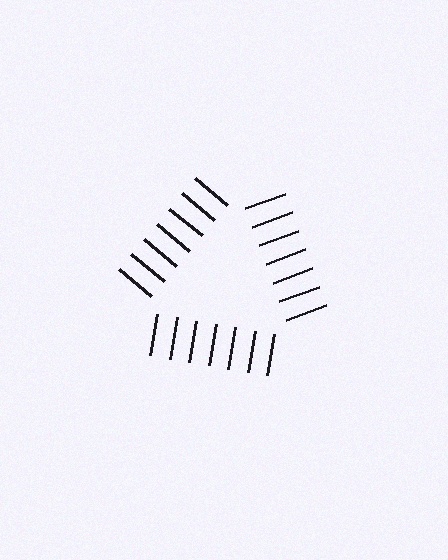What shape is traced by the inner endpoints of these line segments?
An illusory triangle — the line segments terminate on its edges but no continuous stroke is drawn.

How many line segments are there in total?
21 — 7 along each of the 3 edges.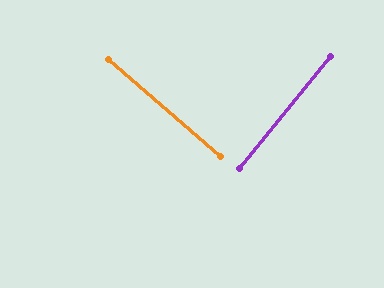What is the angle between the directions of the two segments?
Approximately 88 degrees.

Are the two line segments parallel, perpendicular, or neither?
Perpendicular — they meet at approximately 88°.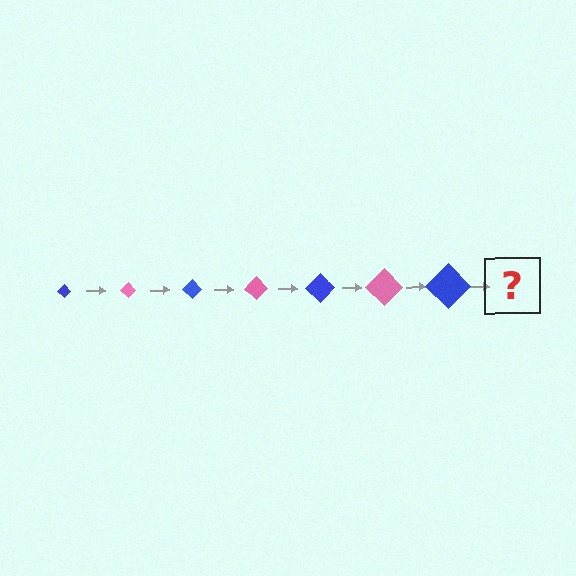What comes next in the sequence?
The next element should be a pink diamond, larger than the previous one.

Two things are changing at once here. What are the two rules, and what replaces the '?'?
The two rules are that the diamond grows larger each step and the color cycles through blue and pink. The '?' should be a pink diamond, larger than the previous one.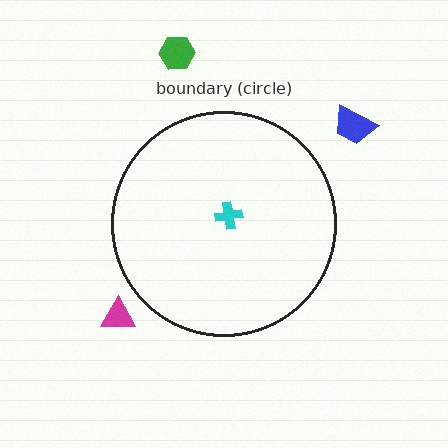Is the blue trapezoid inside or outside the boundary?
Outside.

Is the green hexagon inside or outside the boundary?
Outside.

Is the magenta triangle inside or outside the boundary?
Outside.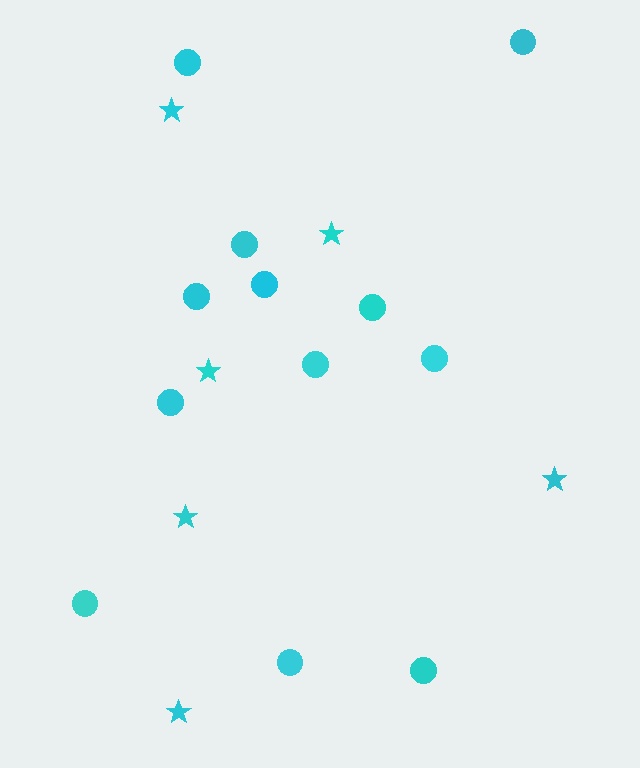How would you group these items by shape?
There are 2 groups: one group of circles (12) and one group of stars (6).